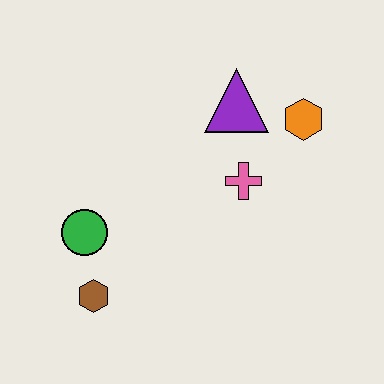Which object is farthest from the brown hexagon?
The orange hexagon is farthest from the brown hexagon.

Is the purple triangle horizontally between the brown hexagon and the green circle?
No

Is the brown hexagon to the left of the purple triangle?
Yes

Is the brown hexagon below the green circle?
Yes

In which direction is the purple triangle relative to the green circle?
The purple triangle is to the right of the green circle.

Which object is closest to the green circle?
The brown hexagon is closest to the green circle.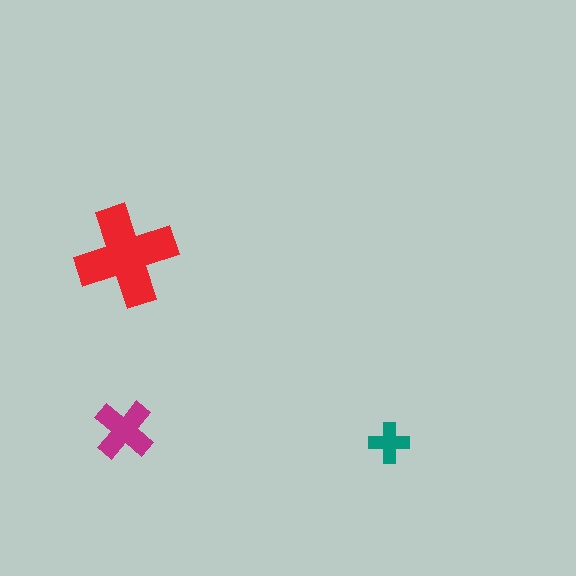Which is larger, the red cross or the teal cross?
The red one.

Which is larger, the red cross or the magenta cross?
The red one.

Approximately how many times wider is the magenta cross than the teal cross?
About 1.5 times wider.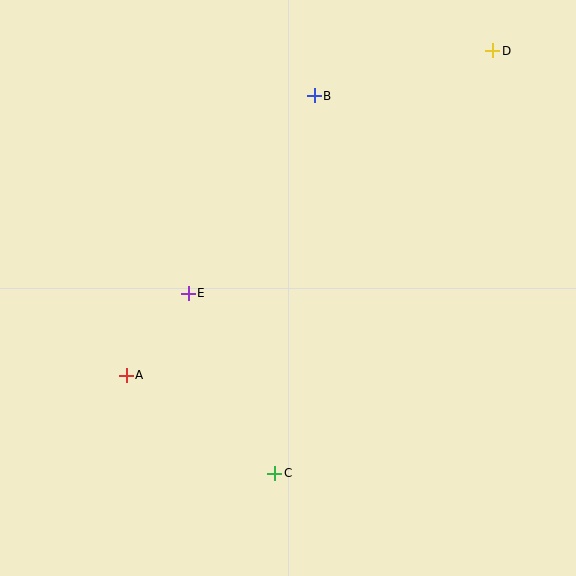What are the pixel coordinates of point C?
Point C is at (275, 473).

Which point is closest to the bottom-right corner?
Point C is closest to the bottom-right corner.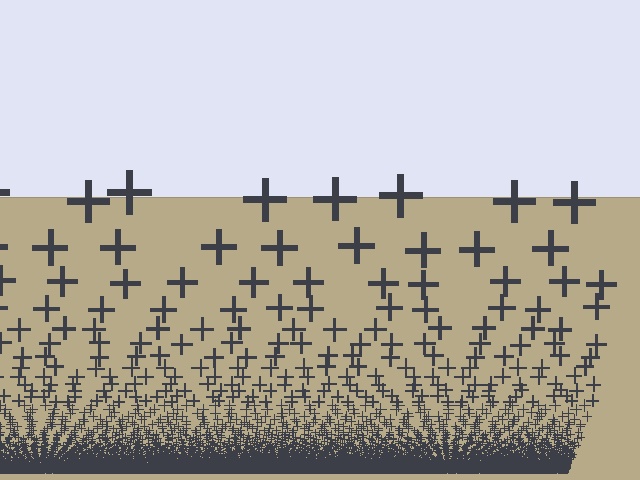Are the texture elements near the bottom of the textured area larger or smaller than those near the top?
Smaller. The gradient is inverted — elements near the bottom are smaller and denser.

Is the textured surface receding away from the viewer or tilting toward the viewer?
The surface appears to tilt toward the viewer. Texture elements get larger and sparser toward the top.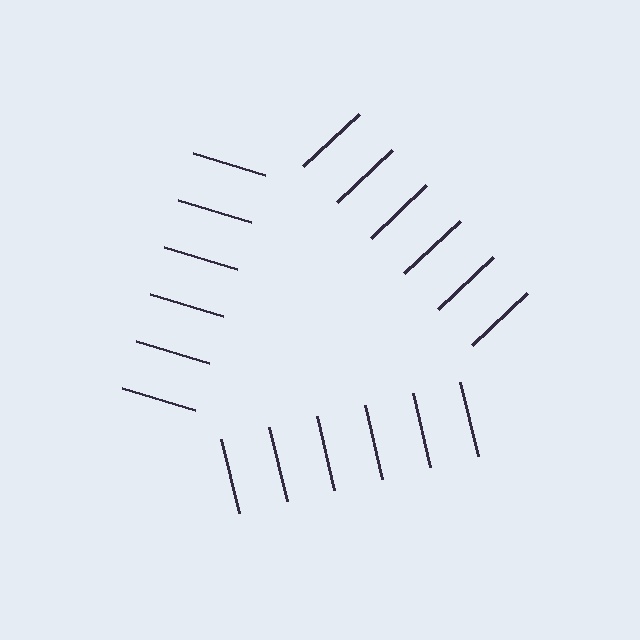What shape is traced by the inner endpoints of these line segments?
An illusory triangle — the line segments terminate on its edges but no continuous stroke is drawn.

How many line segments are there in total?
18 — 6 along each of the 3 edges.